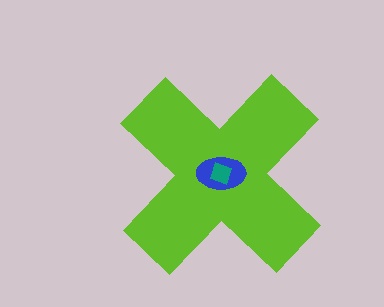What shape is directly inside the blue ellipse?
The teal diamond.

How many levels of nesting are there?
3.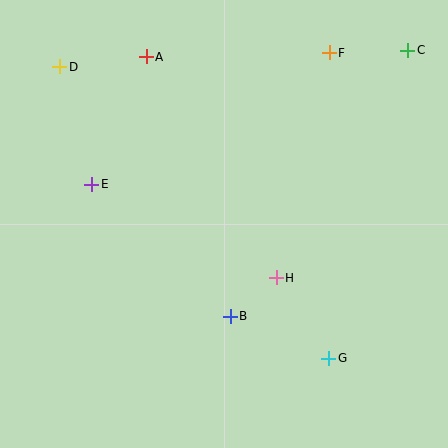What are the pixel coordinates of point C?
Point C is at (408, 50).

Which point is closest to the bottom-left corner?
Point B is closest to the bottom-left corner.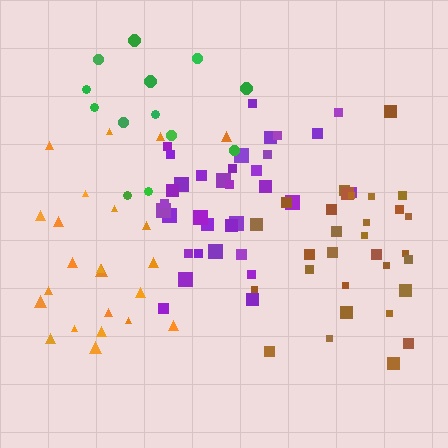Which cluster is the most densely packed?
Purple.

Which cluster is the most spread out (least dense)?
Green.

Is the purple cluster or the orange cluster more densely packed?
Purple.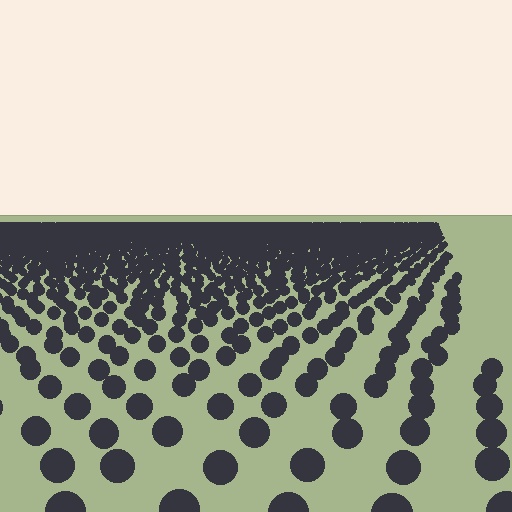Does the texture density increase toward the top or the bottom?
Density increases toward the top.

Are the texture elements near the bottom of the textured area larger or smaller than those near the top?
Larger. Near the bottom, elements are closer to the viewer and appear at a bigger on-screen size.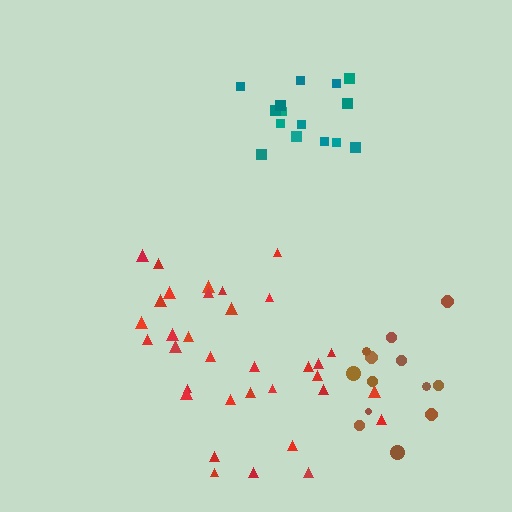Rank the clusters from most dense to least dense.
teal, red, brown.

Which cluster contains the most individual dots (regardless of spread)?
Red (34).